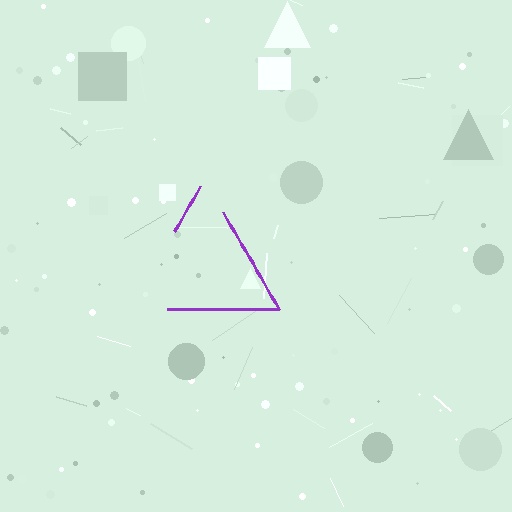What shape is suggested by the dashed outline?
The dashed outline suggests a triangle.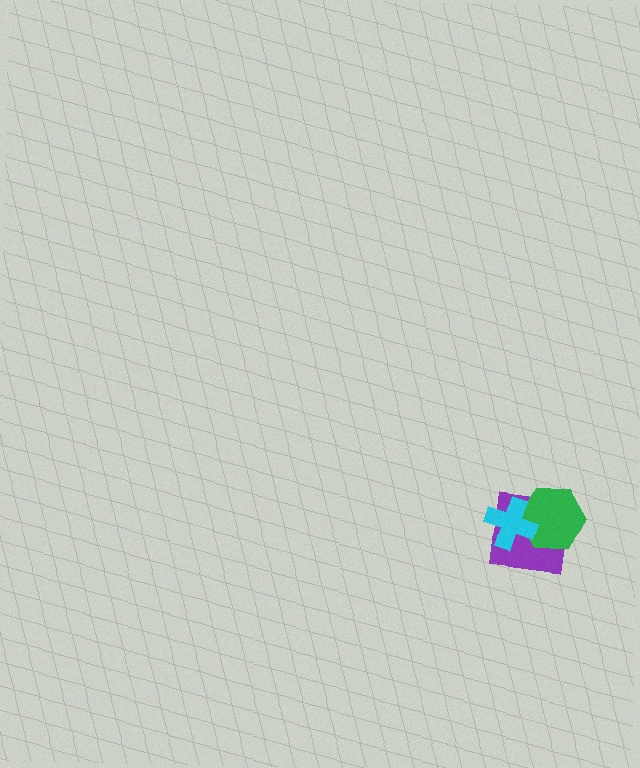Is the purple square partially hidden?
Yes, it is partially covered by another shape.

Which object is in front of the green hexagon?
The cyan cross is in front of the green hexagon.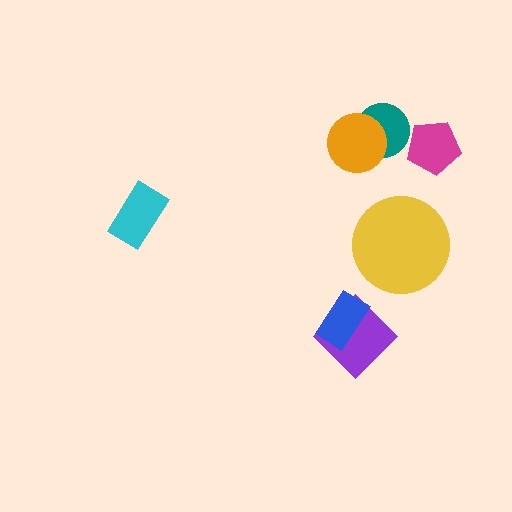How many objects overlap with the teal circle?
1 object overlaps with the teal circle.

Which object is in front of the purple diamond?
The blue rectangle is in front of the purple diamond.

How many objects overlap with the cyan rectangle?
0 objects overlap with the cyan rectangle.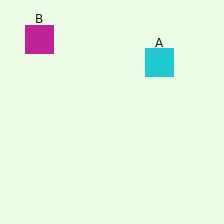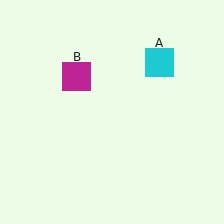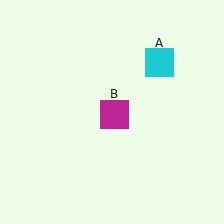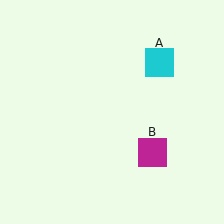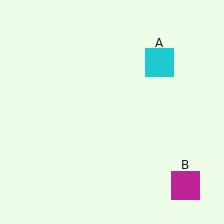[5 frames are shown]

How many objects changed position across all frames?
1 object changed position: magenta square (object B).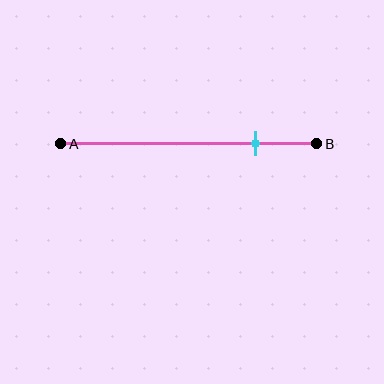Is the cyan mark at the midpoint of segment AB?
No, the mark is at about 75% from A, not at the 50% midpoint.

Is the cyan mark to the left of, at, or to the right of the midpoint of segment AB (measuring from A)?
The cyan mark is to the right of the midpoint of segment AB.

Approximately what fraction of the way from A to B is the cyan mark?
The cyan mark is approximately 75% of the way from A to B.